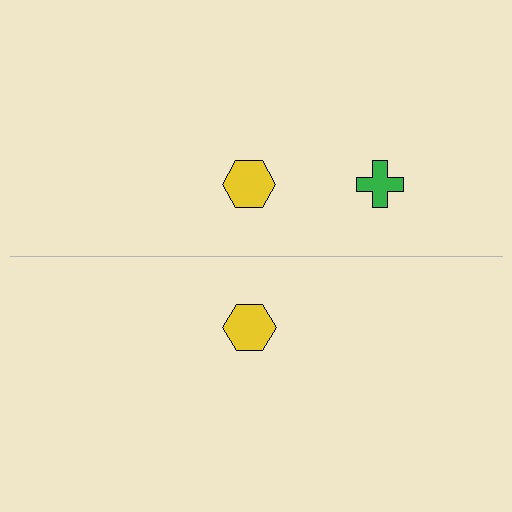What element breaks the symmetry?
A green cross is missing from the bottom side.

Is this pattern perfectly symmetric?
No, the pattern is not perfectly symmetric. A green cross is missing from the bottom side.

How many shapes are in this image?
There are 3 shapes in this image.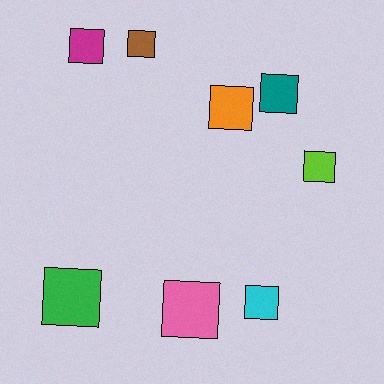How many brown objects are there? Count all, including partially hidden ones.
There is 1 brown object.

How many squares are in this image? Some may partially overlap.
There are 8 squares.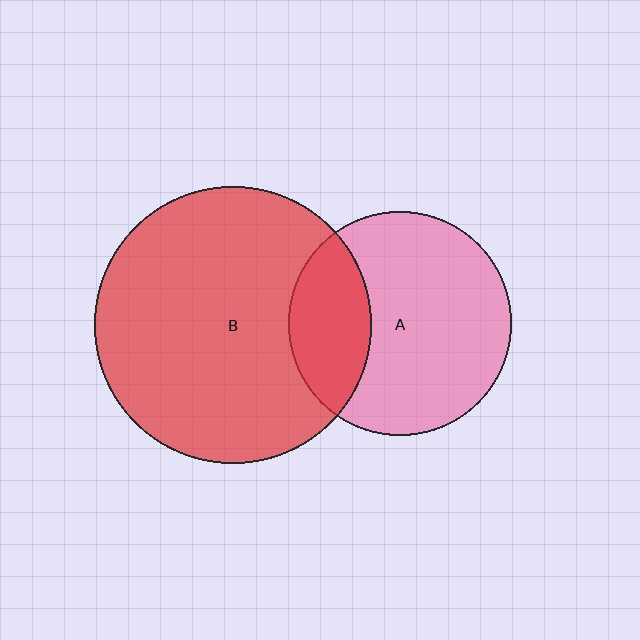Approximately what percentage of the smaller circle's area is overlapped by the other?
Approximately 25%.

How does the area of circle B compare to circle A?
Approximately 1.5 times.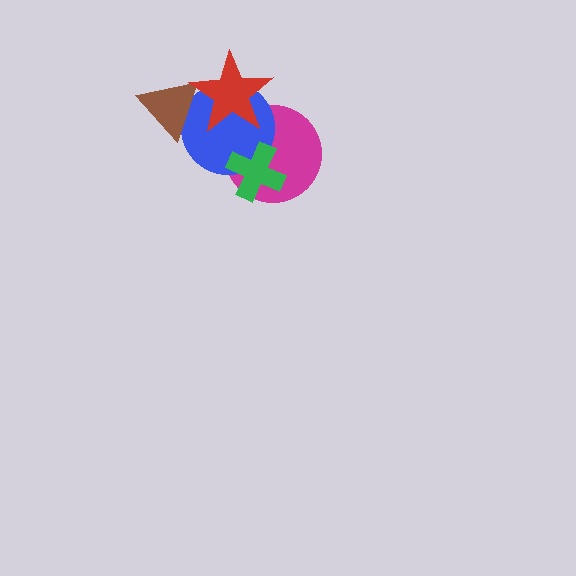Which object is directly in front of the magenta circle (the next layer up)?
The blue circle is directly in front of the magenta circle.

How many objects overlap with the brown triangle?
2 objects overlap with the brown triangle.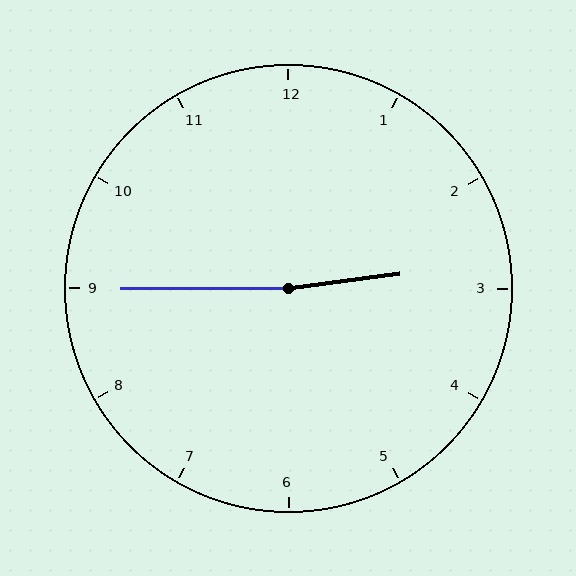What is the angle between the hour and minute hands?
Approximately 172 degrees.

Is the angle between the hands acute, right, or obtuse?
It is obtuse.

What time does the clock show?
2:45.